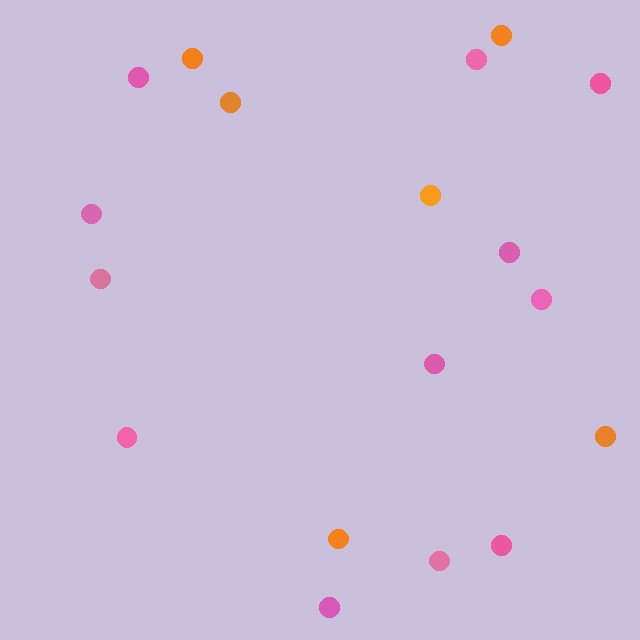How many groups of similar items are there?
There are 2 groups: one group of orange circles (6) and one group of pink circles (12).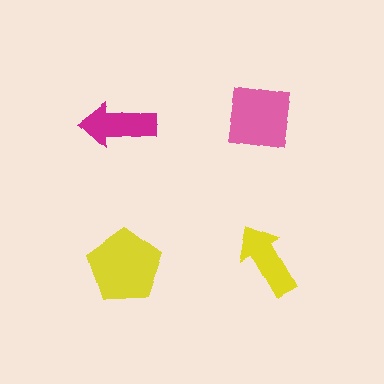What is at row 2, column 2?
A yellow arrow.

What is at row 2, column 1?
A yellow pentagon.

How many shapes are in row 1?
2 shapes.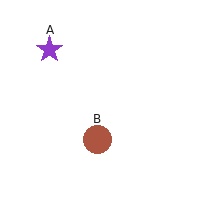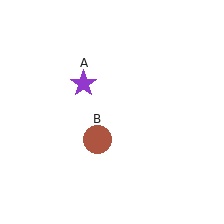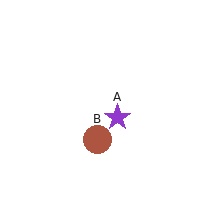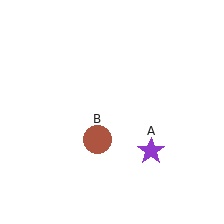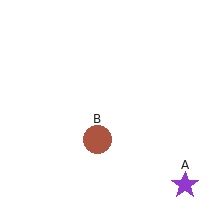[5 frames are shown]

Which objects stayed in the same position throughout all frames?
Brown circle (object B) remained stationary.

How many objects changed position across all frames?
1 object changed position: purple star (object A).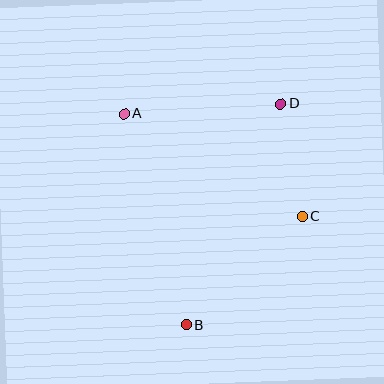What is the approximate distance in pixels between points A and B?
The distance between A and B is approximately 221 pixels.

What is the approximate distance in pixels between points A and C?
The distance between A and C is approximately 206 pixels.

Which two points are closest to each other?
Points C and D are closest to each other.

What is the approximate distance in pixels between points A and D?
The distance between A and D is approximately 156 pixels.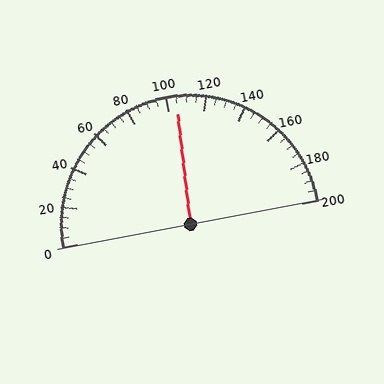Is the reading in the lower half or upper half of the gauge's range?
The reading is in the upper half of the range (0 to 200).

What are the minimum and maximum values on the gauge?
The gauge ranges from 0 to 200.